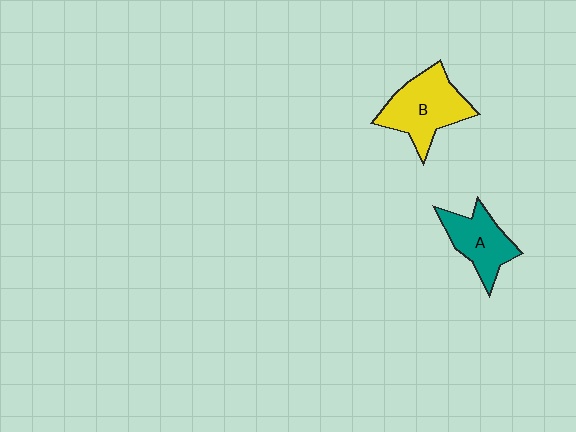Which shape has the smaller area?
Shape A (teal).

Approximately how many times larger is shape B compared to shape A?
Approximately 1.4 times.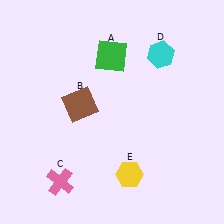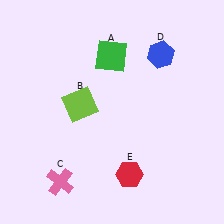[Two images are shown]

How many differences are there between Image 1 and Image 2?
There are 3 differences between the two images.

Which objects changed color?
B changed from brown to lime. D changed from cyan to blue. E changed from yellow to red.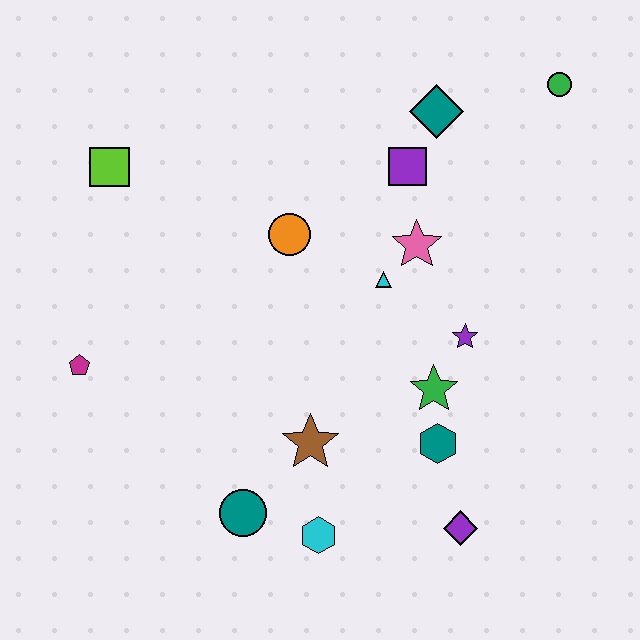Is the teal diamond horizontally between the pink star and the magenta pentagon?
No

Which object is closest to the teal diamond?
The purple square is closest to the teal diamond.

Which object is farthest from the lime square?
The purple diamond is farthest from the lime square.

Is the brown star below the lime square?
Yes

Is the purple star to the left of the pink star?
No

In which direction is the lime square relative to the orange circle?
The lime square is to the left of the orange circle.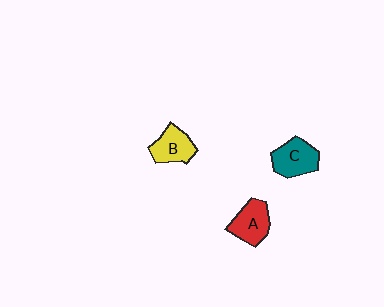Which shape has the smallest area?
Shape B (yellow).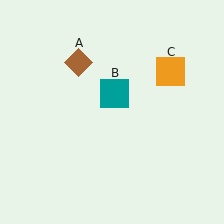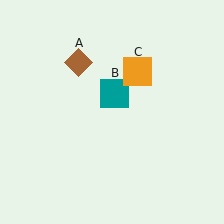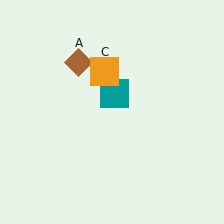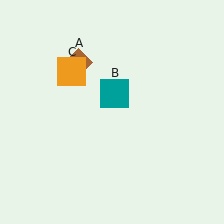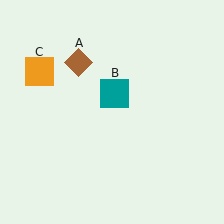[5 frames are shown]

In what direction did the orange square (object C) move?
The orange square (object C) moved left.